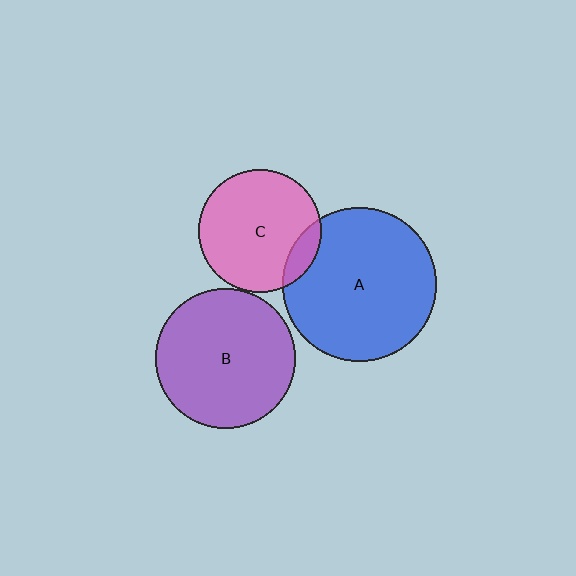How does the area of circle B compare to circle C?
Approximately 1.3 times.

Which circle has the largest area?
Circle A (blue).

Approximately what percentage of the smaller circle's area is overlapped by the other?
Approximately 10%.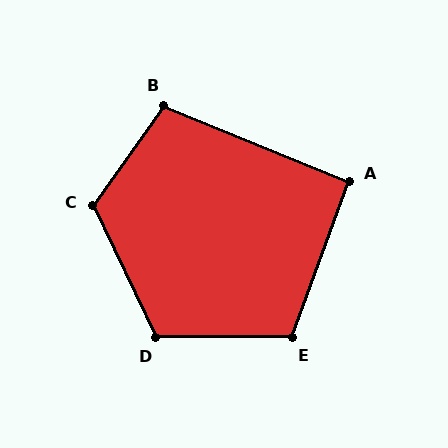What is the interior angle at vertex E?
Approximately 110 degrees (obtuse).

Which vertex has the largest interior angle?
C, at approximately 119 degrees.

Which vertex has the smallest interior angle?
A, at approximately 92 degrees.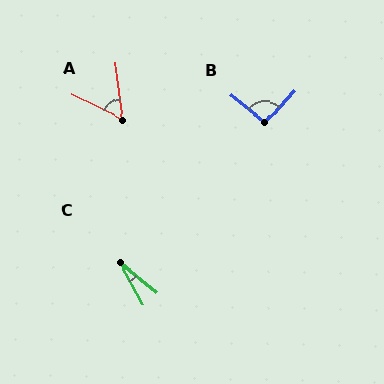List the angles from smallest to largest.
C (23°), A (58°), B (94°).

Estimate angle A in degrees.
Approximately 58 degrees.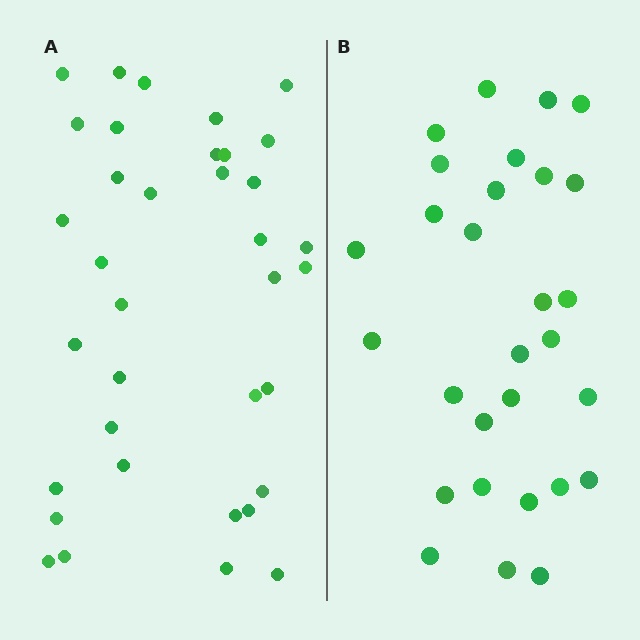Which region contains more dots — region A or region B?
Region A (the left region) has more dots.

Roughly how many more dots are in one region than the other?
Region A has roughly 8 or so more dots than region B.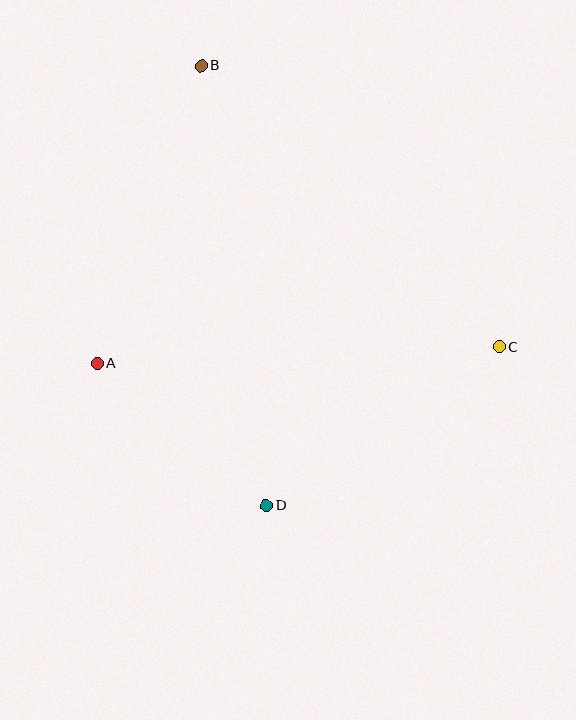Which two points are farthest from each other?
Points B and D are farthest from each other.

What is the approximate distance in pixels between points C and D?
The distance between C and D is approximately 282 pixels.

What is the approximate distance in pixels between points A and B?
The distance between A and B is approximately 316 pixels.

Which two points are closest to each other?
Points A and D are closest to each other.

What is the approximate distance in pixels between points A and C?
The distance between A and C is approximately 402 pixels.